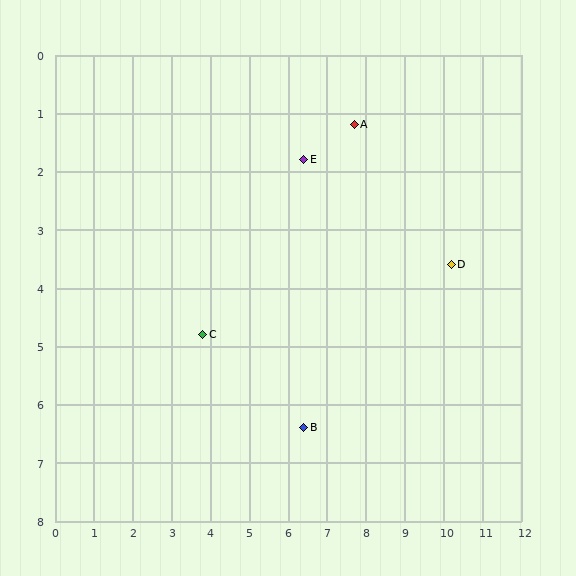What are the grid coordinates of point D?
Point D is at approximately (10.2, 3.6).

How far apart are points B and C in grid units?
Points B and C are about 3.1 grid units apart.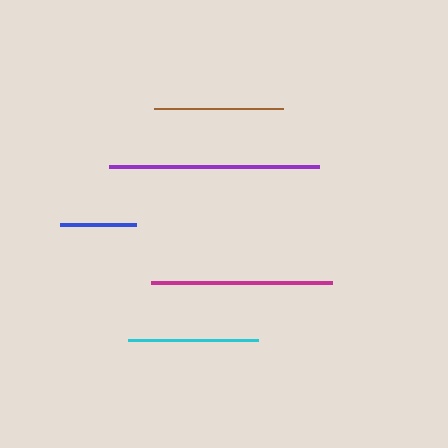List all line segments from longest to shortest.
From longest to shortest: purple, magenta, cyan, brown, blue.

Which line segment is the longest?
The purple line is the longest at approximately 210 pixels.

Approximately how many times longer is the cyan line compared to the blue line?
The cyan line is approximately 1.7 times the length of the blue line.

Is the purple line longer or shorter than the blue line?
The purple line is longer than the blue line.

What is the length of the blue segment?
The blue segment is approximately 76 pixels long.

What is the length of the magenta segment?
The magenta segment is approximately 181 pixels long.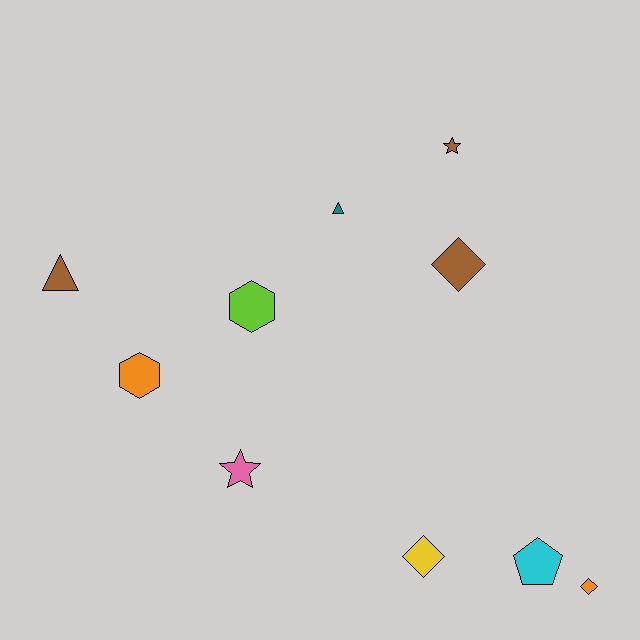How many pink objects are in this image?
There is 1 pink object.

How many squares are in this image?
There are no squares.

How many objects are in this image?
There are 10 objects.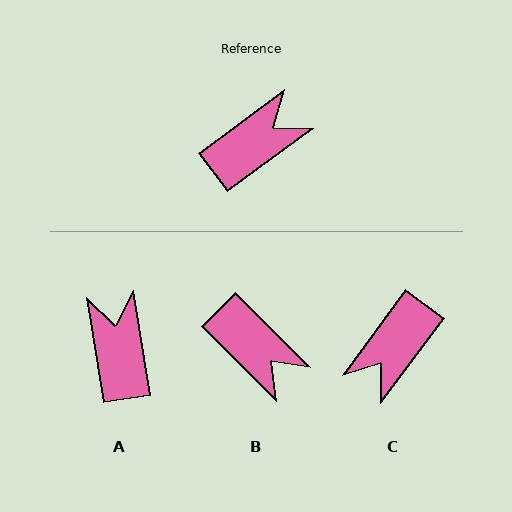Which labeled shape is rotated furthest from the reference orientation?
C, about 163 degrees away.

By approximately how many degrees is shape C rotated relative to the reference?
Approximately 163 degrees clockwise.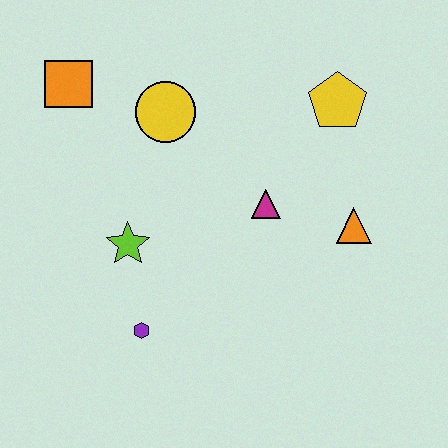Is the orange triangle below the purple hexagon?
No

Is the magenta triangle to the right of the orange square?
Yes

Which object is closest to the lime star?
The purple hexagon is closest to the lime star.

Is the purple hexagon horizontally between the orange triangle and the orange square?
Yes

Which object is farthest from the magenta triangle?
The orange square is farthest from the magenta triangle.